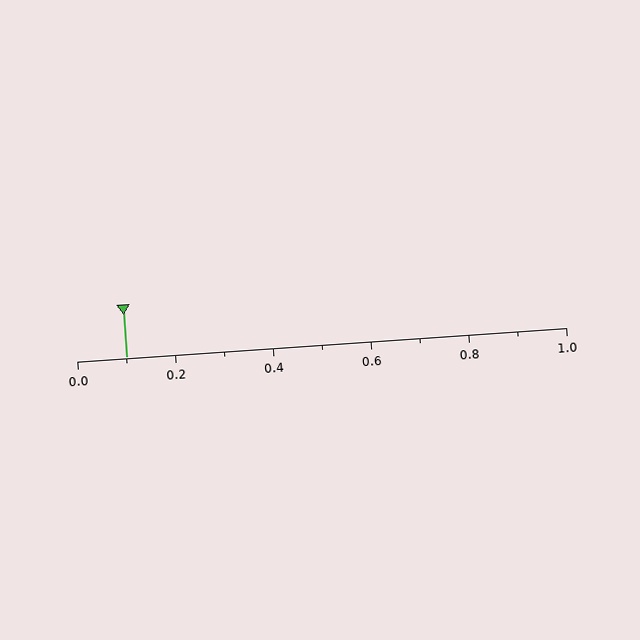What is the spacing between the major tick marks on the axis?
The major ticks are spaced 0.2 apart.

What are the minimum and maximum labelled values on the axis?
The axis runs from 0.0 to 1.0.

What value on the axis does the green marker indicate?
The marker indicates approximately 0.1.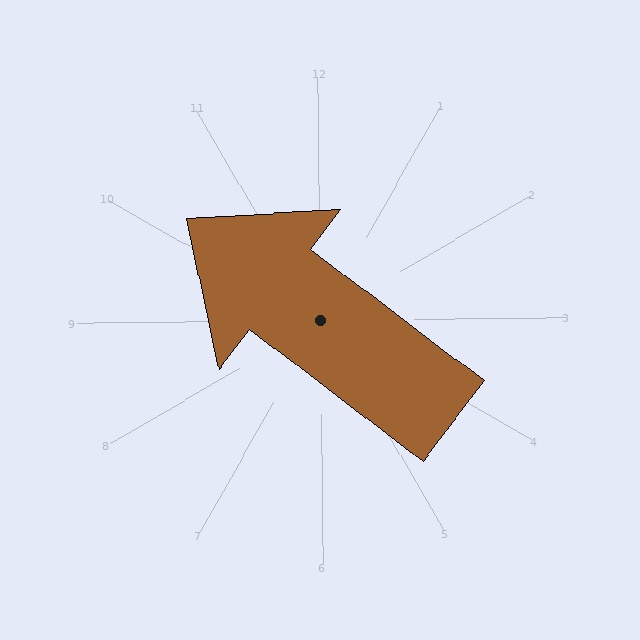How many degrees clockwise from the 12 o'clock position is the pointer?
Approximately 308 degrees.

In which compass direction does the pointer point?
Northwest.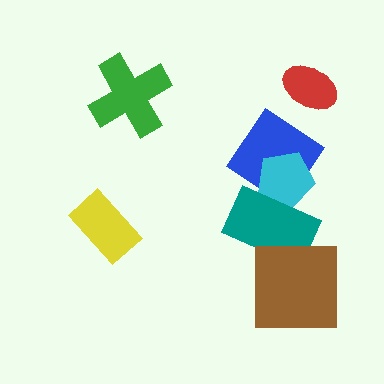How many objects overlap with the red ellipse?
0 objects overlap with the red ellipse.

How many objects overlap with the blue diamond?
2 objects overlap with the blue diamond.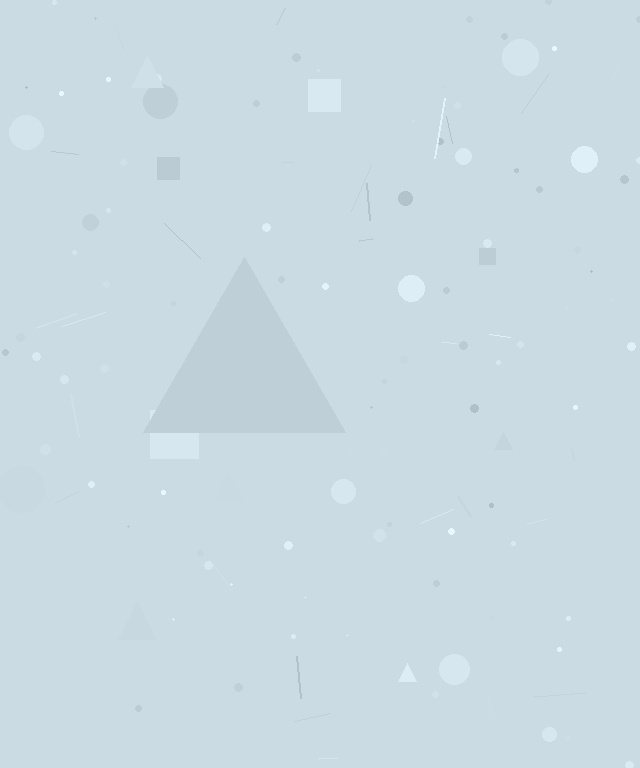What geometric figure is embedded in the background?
A triangle is embedded in the background.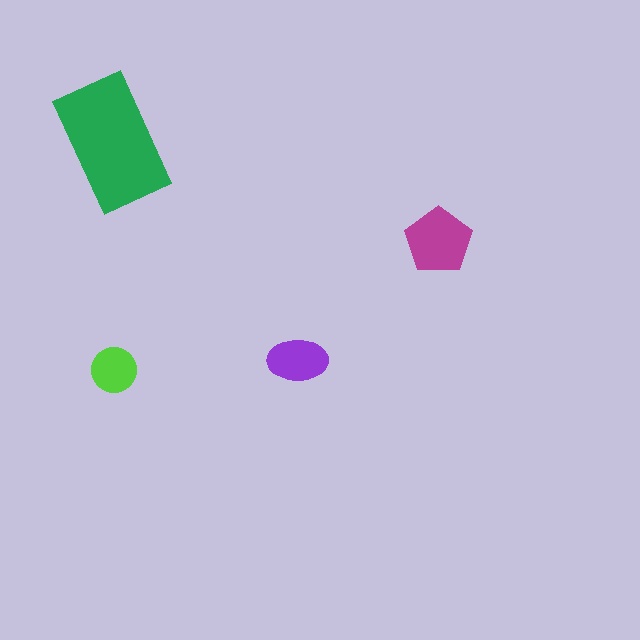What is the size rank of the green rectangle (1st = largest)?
1st.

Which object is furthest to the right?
The magenta pentagon is rightmost.